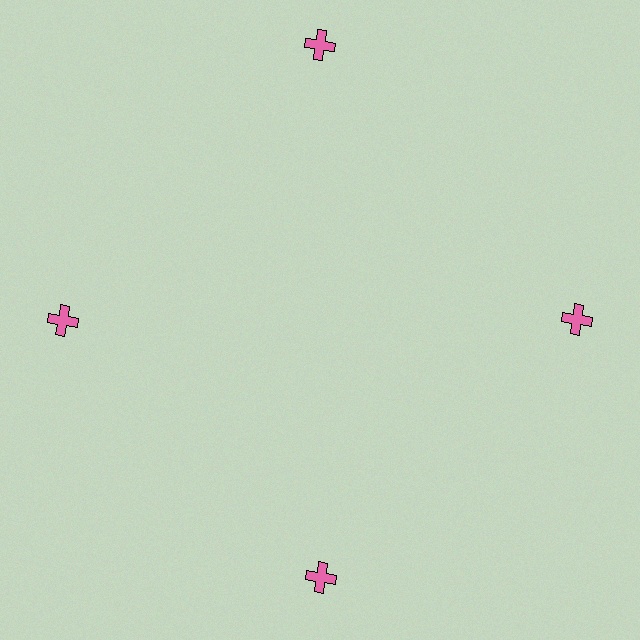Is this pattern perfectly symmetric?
No. The 4 pink crosses are arranged in a ring, but one element near the 12 o'clock position is pushed outward from the center, breaking the 4-fold rotational symmetry.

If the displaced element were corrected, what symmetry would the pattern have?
It would have 4-fold rotational symmetry — the pattern would map onto itself every 90 degrees.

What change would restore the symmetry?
The symmetry would be restored by moving it inward, back onto the ring so that all 4 crosses sit at equal angles and equal distance from the center.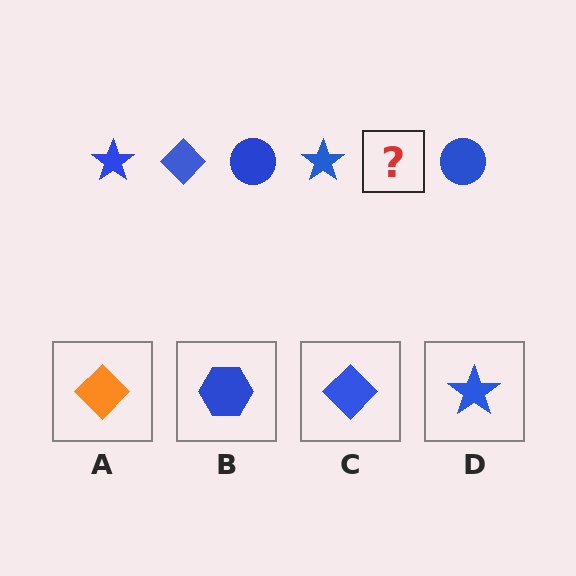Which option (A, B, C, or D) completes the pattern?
C.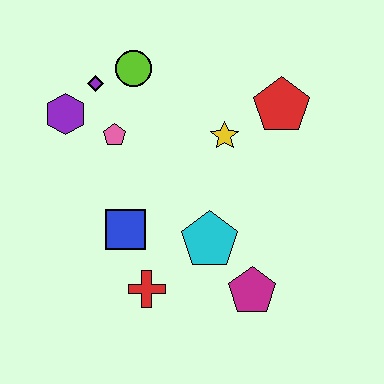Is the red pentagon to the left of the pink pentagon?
No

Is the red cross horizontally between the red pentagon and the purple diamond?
Yes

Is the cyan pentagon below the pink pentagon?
Yes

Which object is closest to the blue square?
The red cross is closest to the blue square.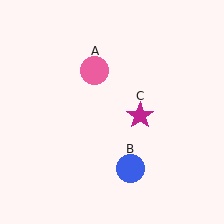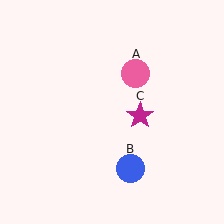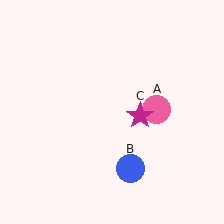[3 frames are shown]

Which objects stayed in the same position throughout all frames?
Blue circle (object B) and magenta star (object C) remained stationary.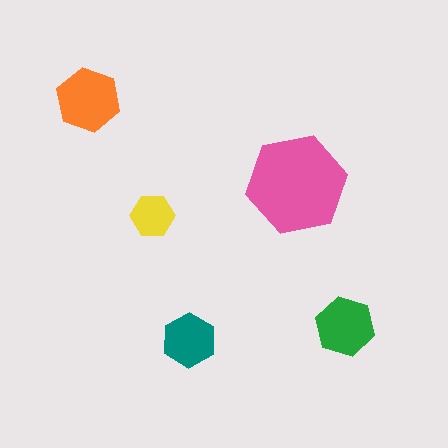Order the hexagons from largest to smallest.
the pink one, the orange one, the green one, the teal one, the yellow one.